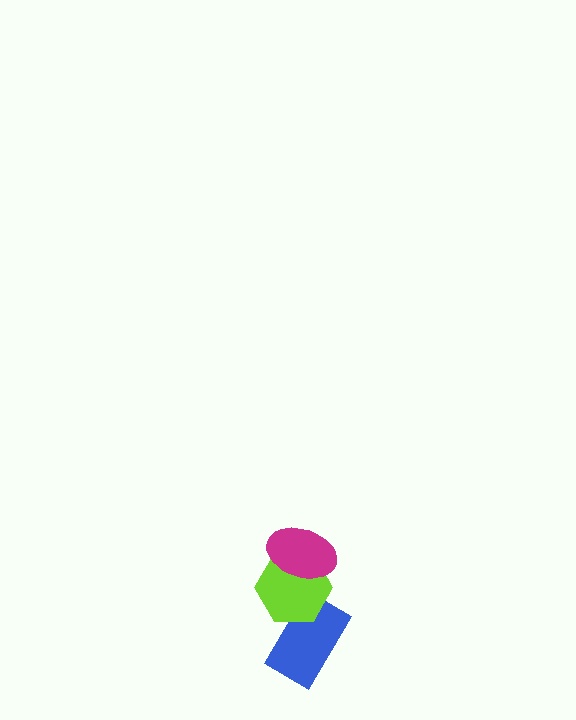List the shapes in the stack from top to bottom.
From top to bottom: the magenta ellipse, the lime hexagon, the blue rectangle.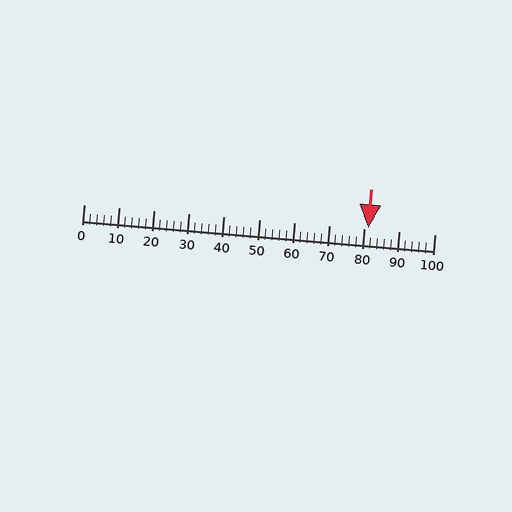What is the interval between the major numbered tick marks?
The major tick marks are spaced 10 units apart.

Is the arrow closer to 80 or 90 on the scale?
The arrow is closer to 80.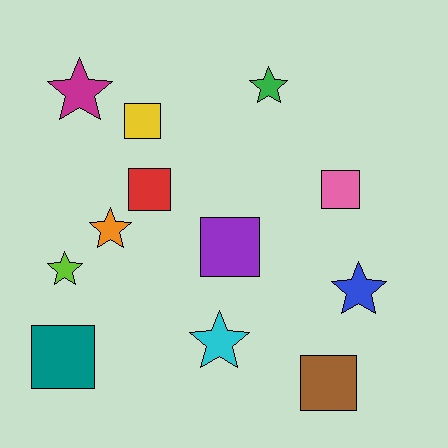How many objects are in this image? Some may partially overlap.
There are 12 objects.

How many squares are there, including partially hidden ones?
There are 6 squares.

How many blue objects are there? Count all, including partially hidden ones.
There is 1 blue object.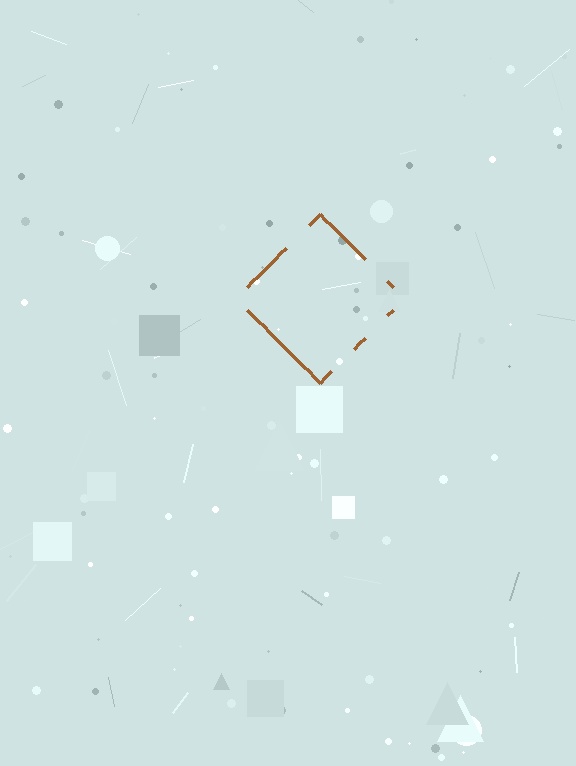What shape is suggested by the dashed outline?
The dashed outline suggests a diamond.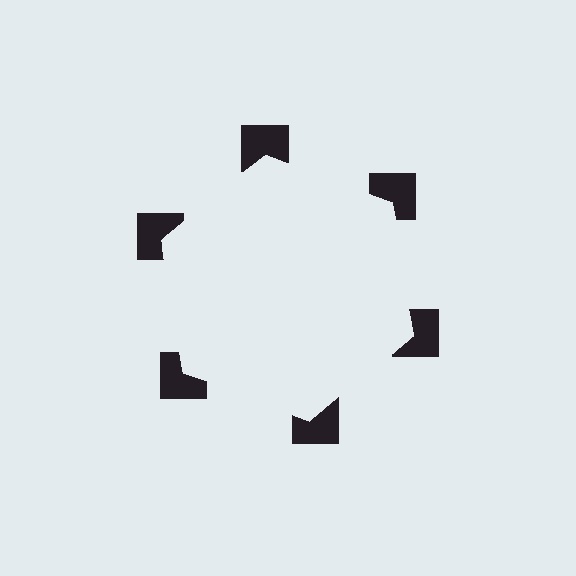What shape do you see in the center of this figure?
An illusory hexagon — its edges are inferred from the aligned wedge cuts in the notched squares, not physically drawn.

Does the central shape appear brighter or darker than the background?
It typically appears slightly brighter than the background, even though no actual brightness change is drawn.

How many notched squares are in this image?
There are 6 — one at each vertex of the illusory hexagon.